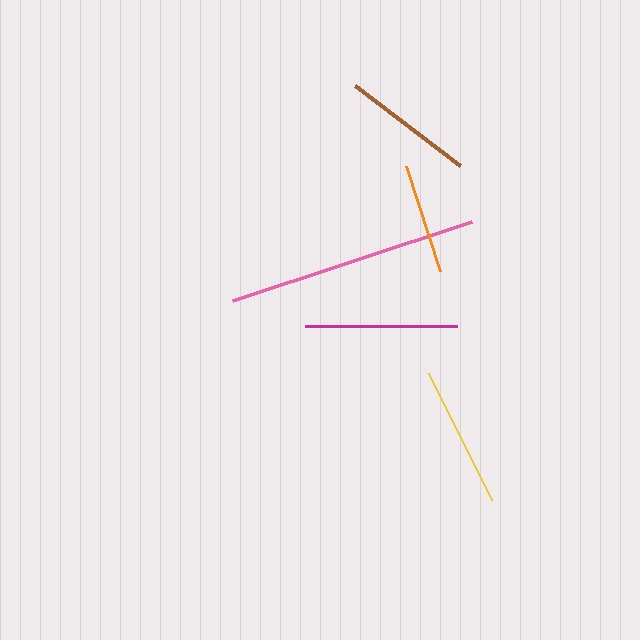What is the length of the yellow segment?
The yellow segment is approximately 141 pixels long.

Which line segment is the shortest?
The orange line is the shortest at approximately 110 pixels.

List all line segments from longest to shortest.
From longest to shortest: pink, magenta, yellow, brown, orange.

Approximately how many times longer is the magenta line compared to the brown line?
The magenta line is approximately 1.2 times the length of the brown line.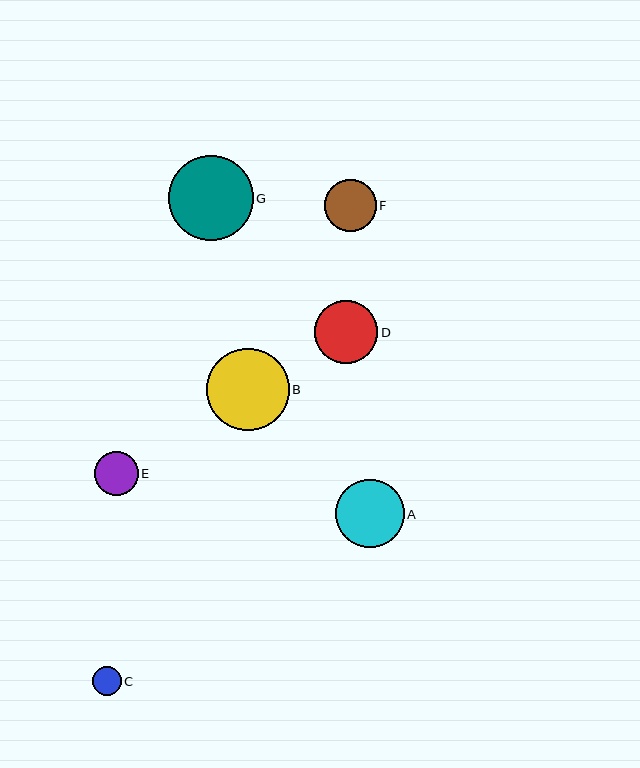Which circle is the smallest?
Circle C is the smallest with a size of approximately 29 pixels.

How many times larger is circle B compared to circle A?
Circle B is approximately 1.2 times the size of circle A.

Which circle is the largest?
Circle G is the largest with a size of approximately 85 pixels.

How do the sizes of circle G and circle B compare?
Circle G and circle B are approximately the same size.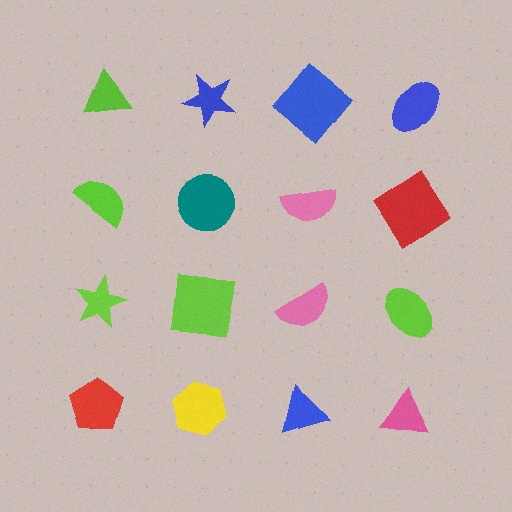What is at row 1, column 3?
A blue diamond.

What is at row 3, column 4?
A lime ellipse.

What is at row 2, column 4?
A red diamond.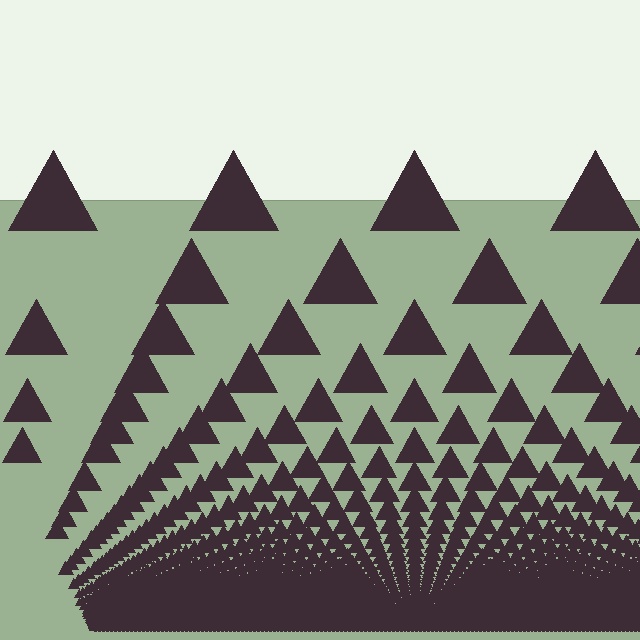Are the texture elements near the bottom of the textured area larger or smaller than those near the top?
Smaller. The gradient is inverted — elements near the bottom are smaller and denser.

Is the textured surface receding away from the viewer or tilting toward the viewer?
The surface appears to tilt toward the viewer. Texture elements get larger and sparser toward the top.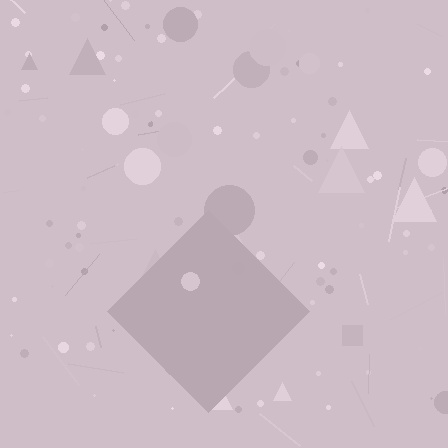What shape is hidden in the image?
A diamond is hidden in the image.